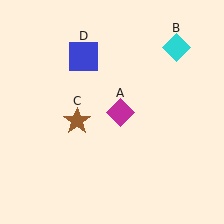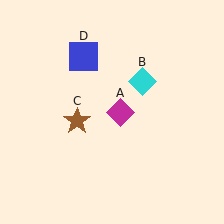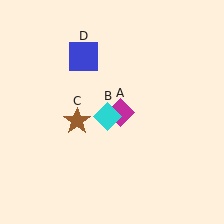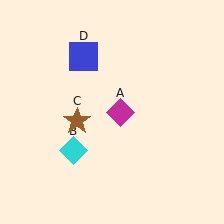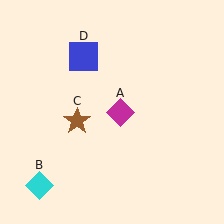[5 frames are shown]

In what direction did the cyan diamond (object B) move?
The cyan diamond (object B) moved down and to the left.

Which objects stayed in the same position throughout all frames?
Magenta diamond (object A) and brown star (object C) and blue square (object D) remained stationary.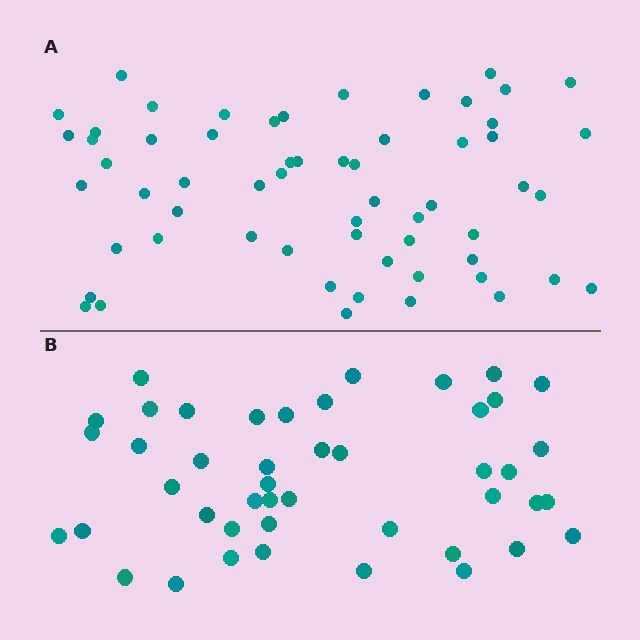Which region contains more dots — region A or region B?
Region A (the top region) has more dots.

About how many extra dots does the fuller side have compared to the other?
Region A has approximately 15 more dots than region B.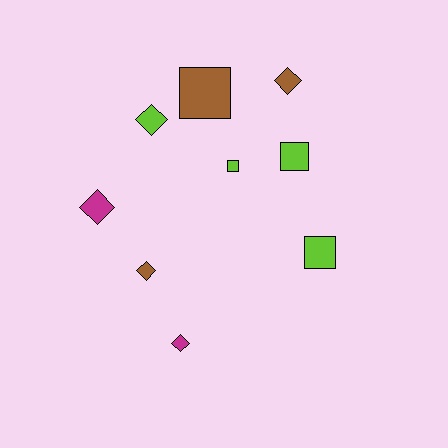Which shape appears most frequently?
Diamond, with 5 objects.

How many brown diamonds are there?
There are 2 brown diamonds.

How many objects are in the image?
There are 9 objects.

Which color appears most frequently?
Lime, with 4 objects.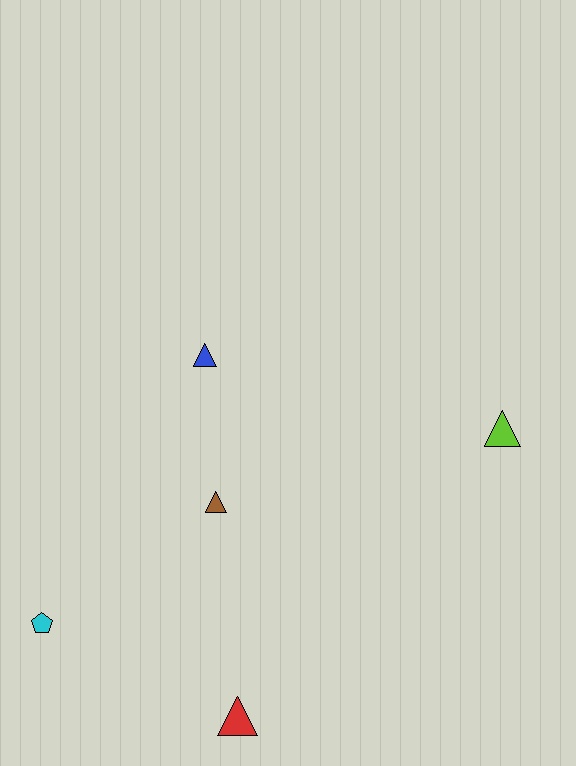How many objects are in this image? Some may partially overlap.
There are 5 objects.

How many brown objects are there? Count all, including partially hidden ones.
There is 1 brown object.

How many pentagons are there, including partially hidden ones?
There is 1 pentagon.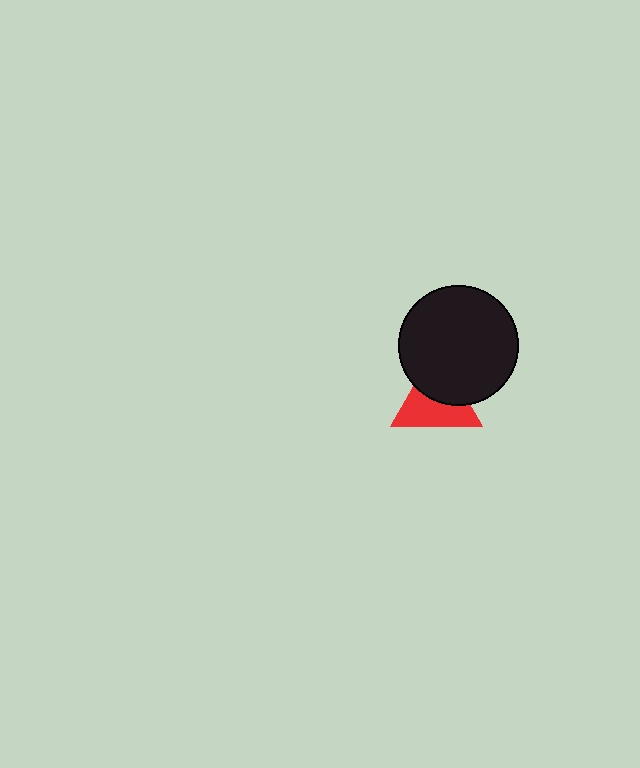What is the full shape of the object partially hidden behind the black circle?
The partially hidden object is a red triangle.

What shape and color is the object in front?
The object in front is a black circle.